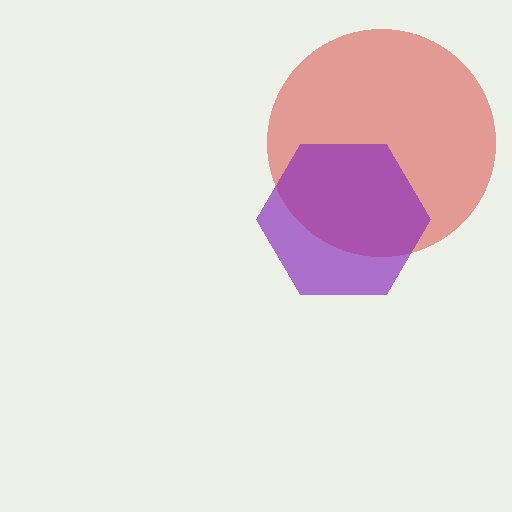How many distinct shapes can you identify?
There are 2 distinct shapes: a red circle, a purple hexagon.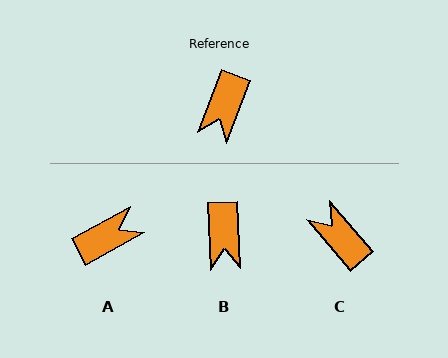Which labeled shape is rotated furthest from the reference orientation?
A, about 139 degrees away.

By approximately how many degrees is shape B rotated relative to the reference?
Approximately 24 degrees counter-clockwise.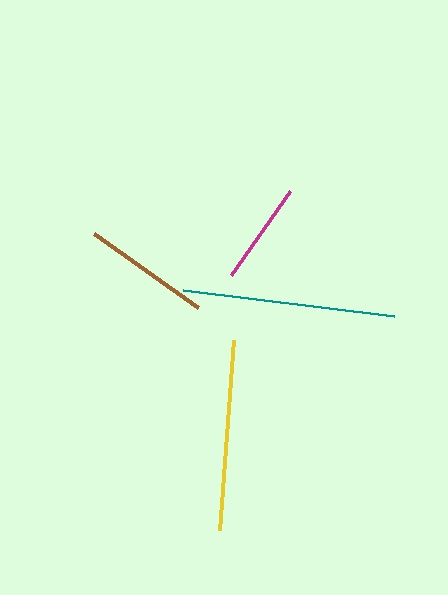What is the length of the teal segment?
The teal segment is approximately 213 pixels long.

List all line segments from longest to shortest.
From longest to shortest: teal, yellow, brown, magenta.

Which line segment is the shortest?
The magenta line is the shortest at approximately 103 pixels.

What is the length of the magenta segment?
The magenta segment is approximately 103 pixels long.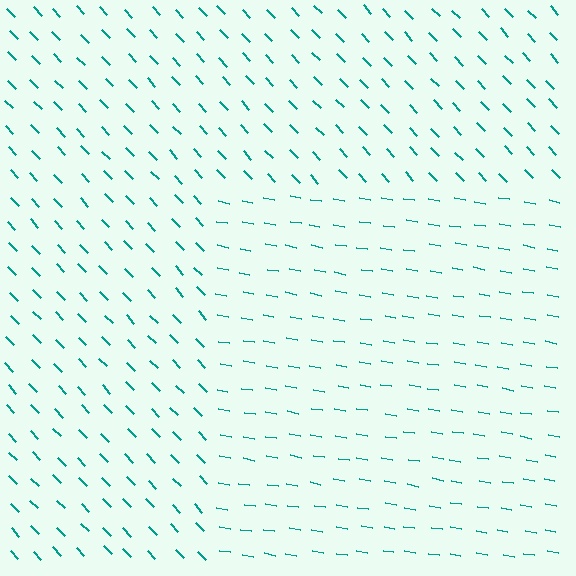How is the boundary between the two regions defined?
The boundary is defined purely by a change in line orientation (approximately 37 degrees difference). All lines are the same color and thickness.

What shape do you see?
I see a rectangle.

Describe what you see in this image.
The image is filled with small teal line segments. A rectangle region in the image has lines oriented differently from the surrounding lines, creating a visible texture boundary.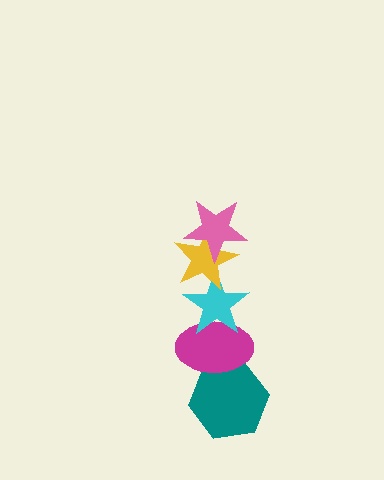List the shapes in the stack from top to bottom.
From top to bottom: the pink star, the yellow star, the cyan star, the magenta ellipse, the teal hexagon.